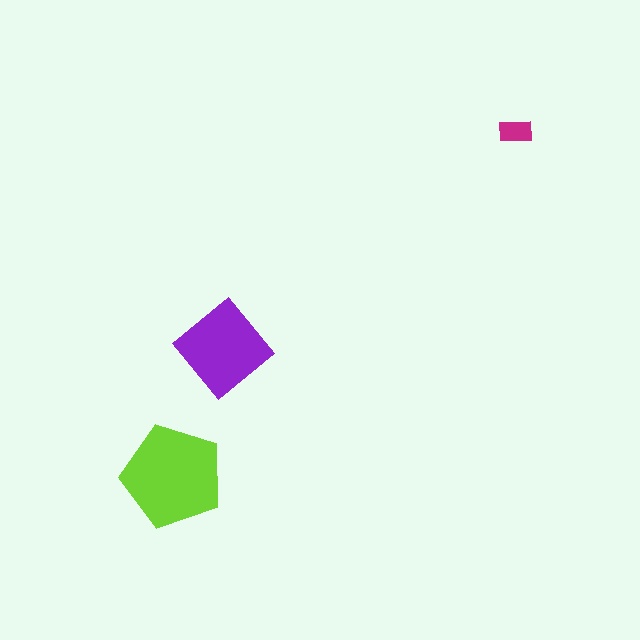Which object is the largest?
The lime pentagon.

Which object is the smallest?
The magenta rectangle.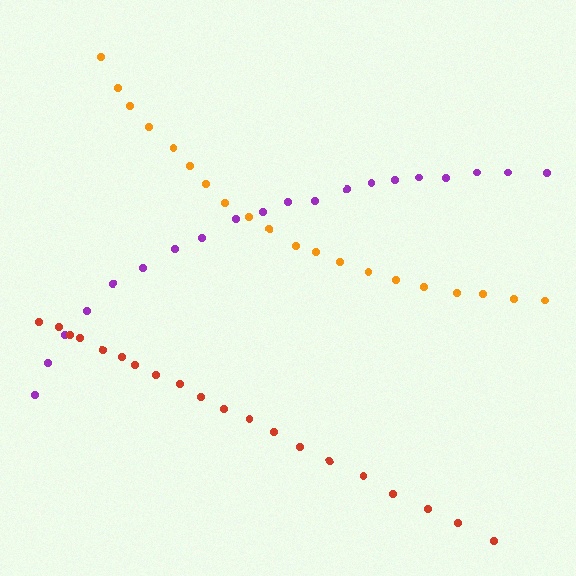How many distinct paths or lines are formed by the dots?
There are 3 distinct paths.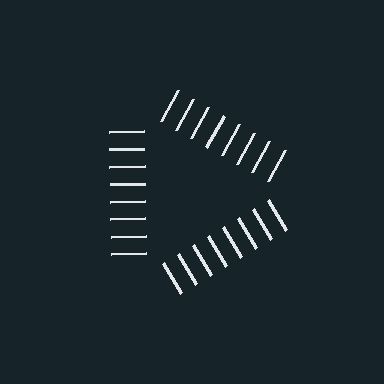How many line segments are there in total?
24 — 8 along each of the 3 edges.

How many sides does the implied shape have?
3 sides — the line-ends trace a triangle.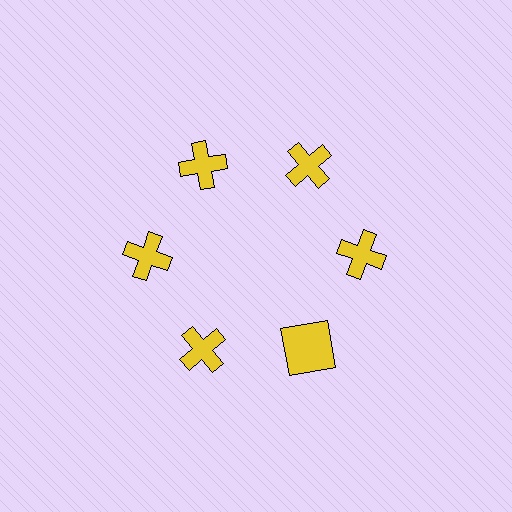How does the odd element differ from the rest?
It has a different shape: square instead of cross.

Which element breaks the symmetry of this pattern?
The yellow square at roughly the 5 o'clock position breaks the symmetry. All other shapes are yellow crosses.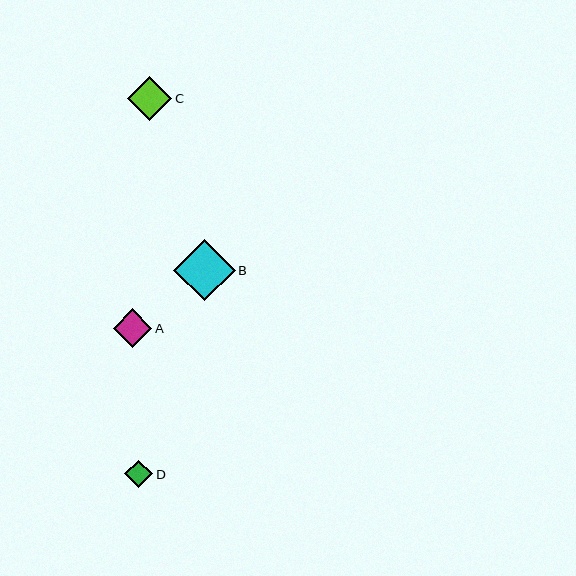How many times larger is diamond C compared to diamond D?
Diamond C is approximately 1.6 times the size of diamond D.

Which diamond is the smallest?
Diamond D is the smallest with a size of approximately 28 pixels.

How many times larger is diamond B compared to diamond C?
Diamond B is approximately 1.4 times the size of diamond C.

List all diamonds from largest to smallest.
From largest to smallest: B, C, A, D.